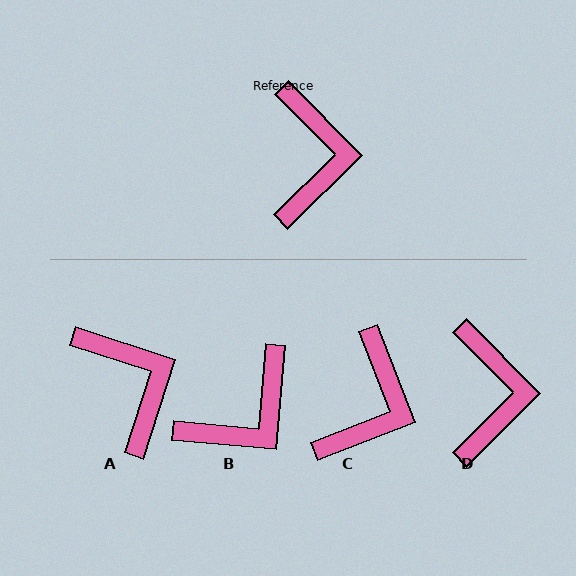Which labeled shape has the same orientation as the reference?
D.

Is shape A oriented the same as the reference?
No, it is off by about 27 degrees.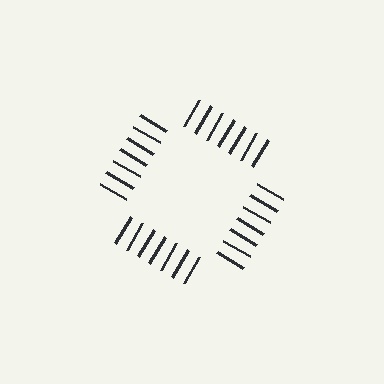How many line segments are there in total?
28 — 7 along each of the 4 edges.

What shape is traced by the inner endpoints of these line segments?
An illusory square — the line segments terminate on its edges but no continuous stroke is drawn.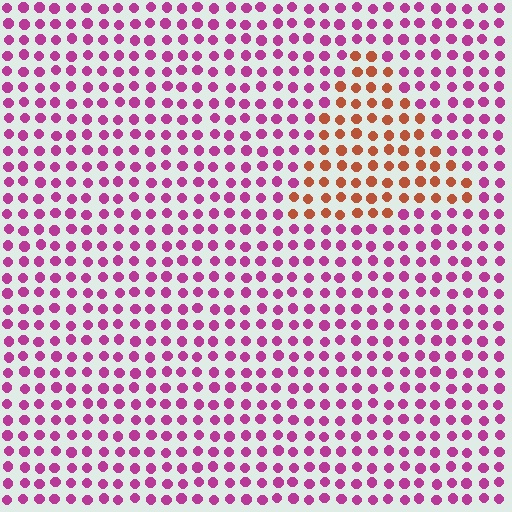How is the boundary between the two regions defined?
The boundary is defined purely by a slight shift in hue (about 58 degrees). Spacing, size, and orientation are identical on both sides.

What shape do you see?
I see a triangle.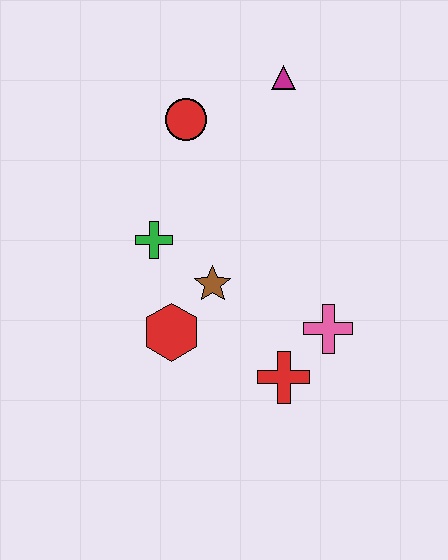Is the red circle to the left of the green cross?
No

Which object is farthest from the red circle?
The red cross is farthest from the red circle.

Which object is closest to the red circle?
The magenta triangle is closest to the red circle.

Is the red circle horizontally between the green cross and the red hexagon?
No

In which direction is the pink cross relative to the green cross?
The pink cross is to the right of the green cross.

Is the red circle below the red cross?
No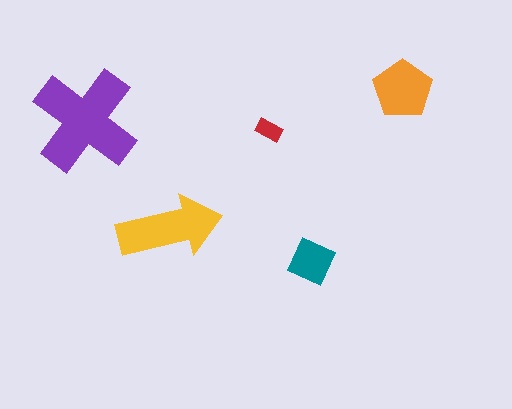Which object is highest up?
The orange pentagon is topmost.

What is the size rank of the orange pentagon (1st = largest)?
3rd.